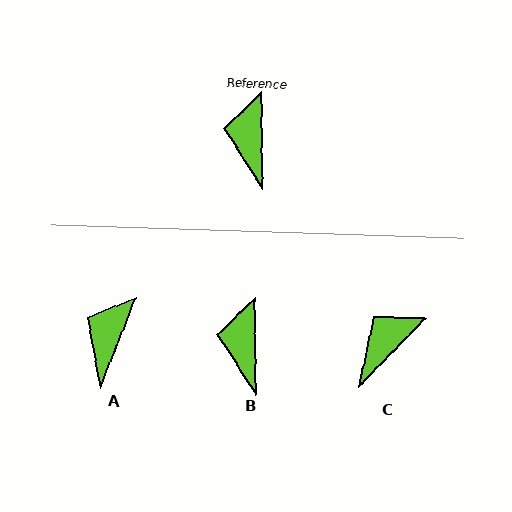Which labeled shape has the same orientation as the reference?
B.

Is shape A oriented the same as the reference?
No, it is off by about 22 degrees.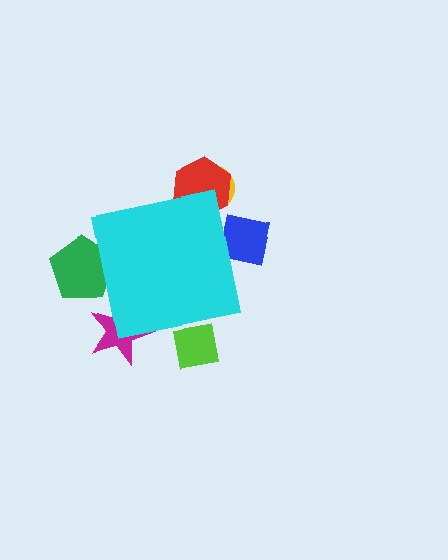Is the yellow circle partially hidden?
Yes, the yellow circle is partially hidden behind the cyan square.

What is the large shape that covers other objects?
A cyan square.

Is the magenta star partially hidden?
Yes, the magenta star is partially hidden behind the cyan square.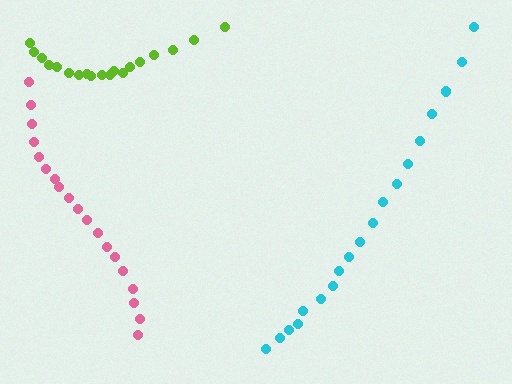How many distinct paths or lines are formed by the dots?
There are 3 distinct paths.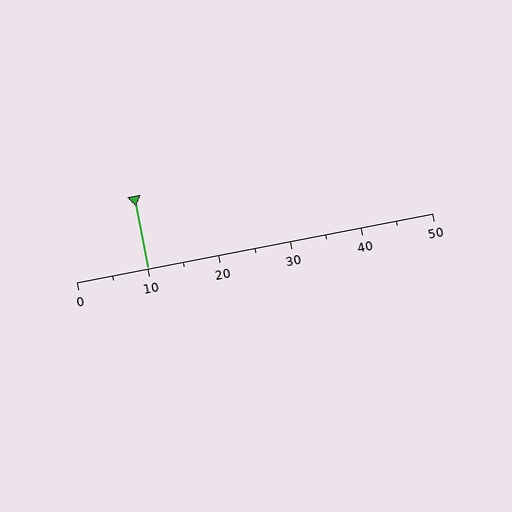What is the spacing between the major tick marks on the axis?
The major ticks are spaced 10 apart.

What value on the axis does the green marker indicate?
The marker indicates approximately 10.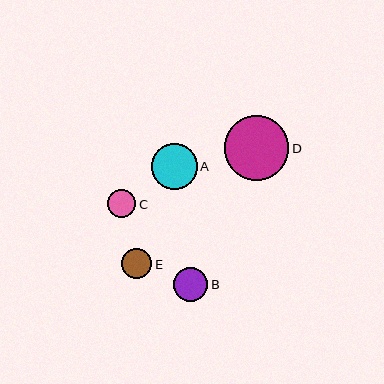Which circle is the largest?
Circle D is the largest with a size of approximately 64 pixels.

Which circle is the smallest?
Circle C is the smallest with a size of approximately 28 pixels.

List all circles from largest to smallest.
From largest to smallest: D, A, B, E, C.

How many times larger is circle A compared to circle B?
Circle A is approximately 1.3 times the size of circle B.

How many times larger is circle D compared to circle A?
Circle D is approximately 1.4 times the size of circle A.